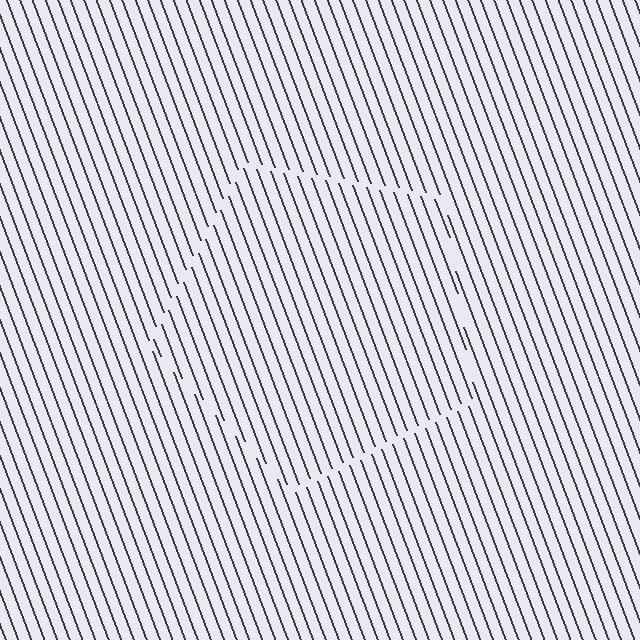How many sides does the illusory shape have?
5 sides — the line-ends trace a pentagon.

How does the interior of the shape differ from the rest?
The interior of the shape contains the same grating, shifted by half a period — the contour is defined by the phase discontinuity where line-ends from the inner and outer gratings abut.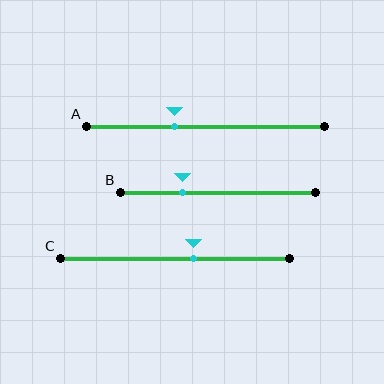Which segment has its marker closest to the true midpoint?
Segment C has its marker closest to the true midpoint.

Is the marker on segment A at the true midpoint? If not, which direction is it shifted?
No, the marker on segment A is shifted to the left by about 13% of the segment length.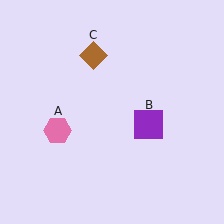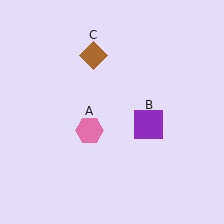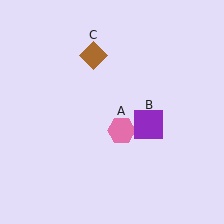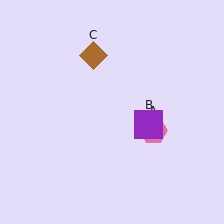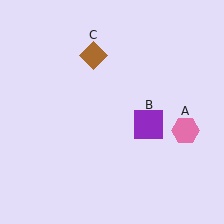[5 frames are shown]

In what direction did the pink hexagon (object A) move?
The pink hexagon (object A) moved right.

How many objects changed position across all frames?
1 object changed position: pink hexagon (object A).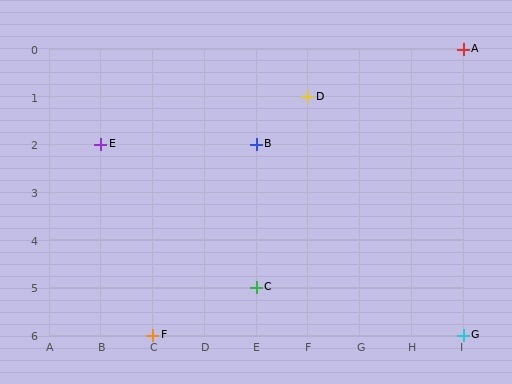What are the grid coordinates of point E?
Point E is at grid coordinates (B, 2).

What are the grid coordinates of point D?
Point D is at grid coordinates (F, 1).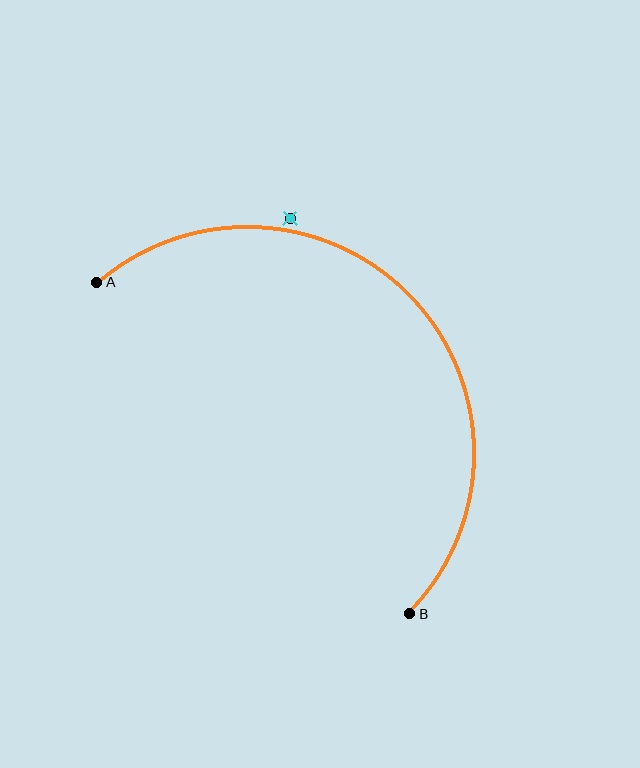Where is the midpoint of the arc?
The arc midpoint is the point on the curve farthest from the straight line joining A and B. It sits above and to the right of that line.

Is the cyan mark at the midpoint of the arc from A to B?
No — the cyan mark does not lie on the arc at all. It sits slightly outside the curve.